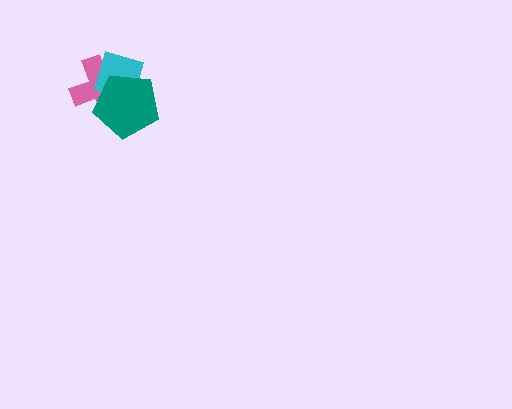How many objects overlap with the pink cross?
2 objects overlap with the pink cross.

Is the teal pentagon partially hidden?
No, no other shape covers it.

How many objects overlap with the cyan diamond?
2 objects overlap with the cyan diamond.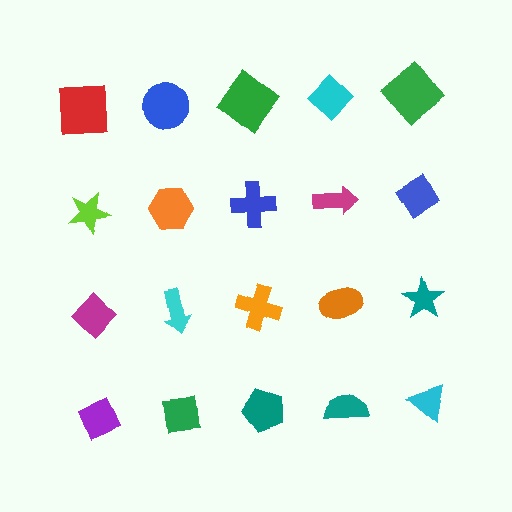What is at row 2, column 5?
A blue diamond.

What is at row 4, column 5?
A cyan triangle.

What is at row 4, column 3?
A teal pentagon.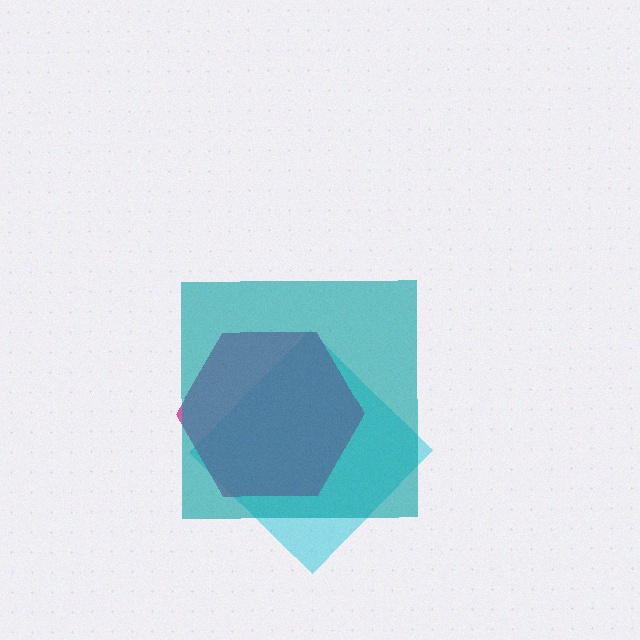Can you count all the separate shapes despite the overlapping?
Yes, there are 3 separate shapes.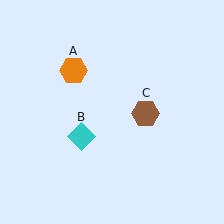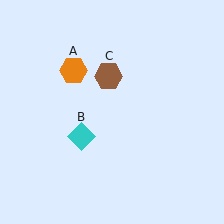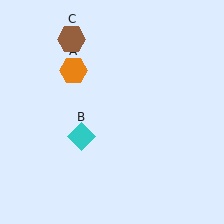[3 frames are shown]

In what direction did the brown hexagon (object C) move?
The brown hexagon (object C) moved up and to the left.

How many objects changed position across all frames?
1 object changed position: brown hexagon (object C).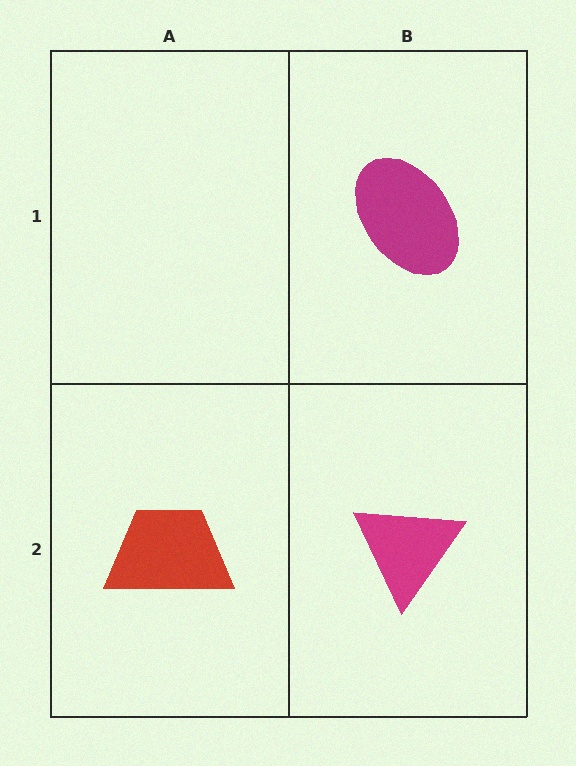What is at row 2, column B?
A magenta triangle.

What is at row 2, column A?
A red trapezoid.